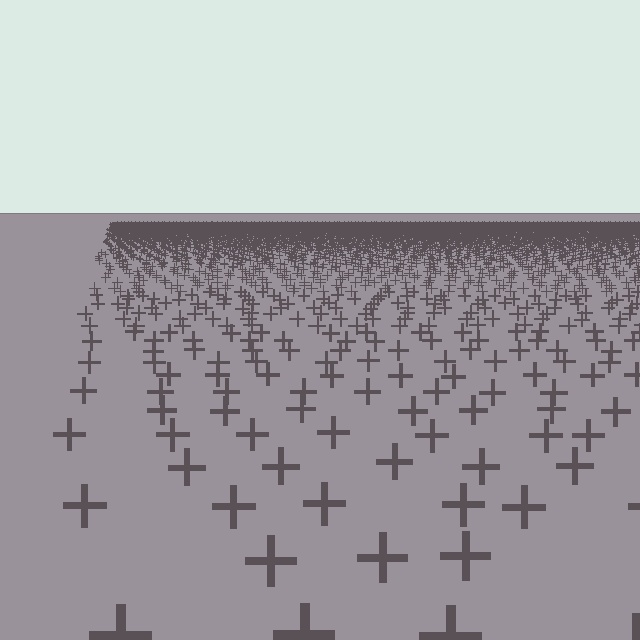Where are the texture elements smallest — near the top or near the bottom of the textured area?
Near the top.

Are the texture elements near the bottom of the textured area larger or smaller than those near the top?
Larger. Near the bottom, elements are closer to the viewer and appear at a bigger on-screen size.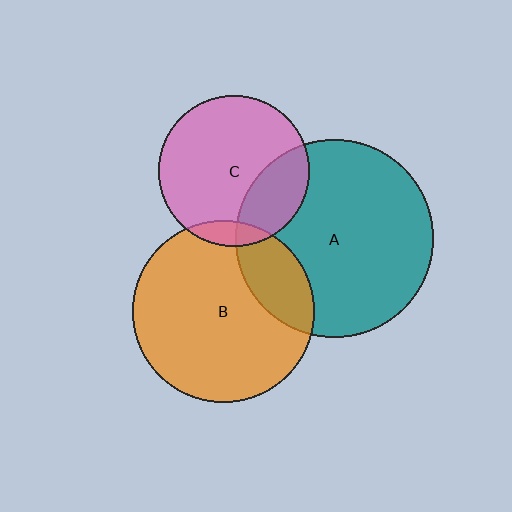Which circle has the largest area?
Circle A (teal).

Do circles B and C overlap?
Yes.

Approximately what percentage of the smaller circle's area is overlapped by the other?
Approximately 10%.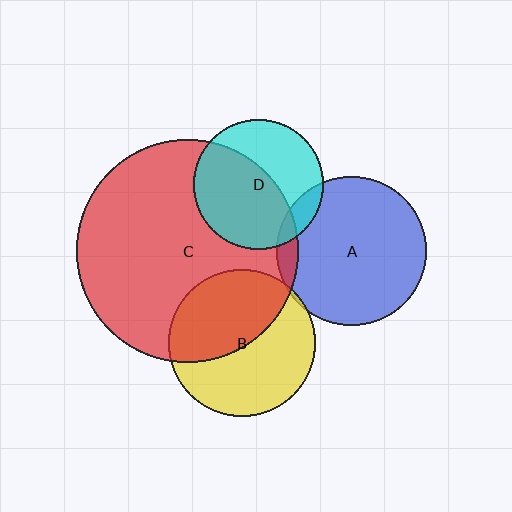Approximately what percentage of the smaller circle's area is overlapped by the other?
Approximately 10%.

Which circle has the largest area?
Circle C (red).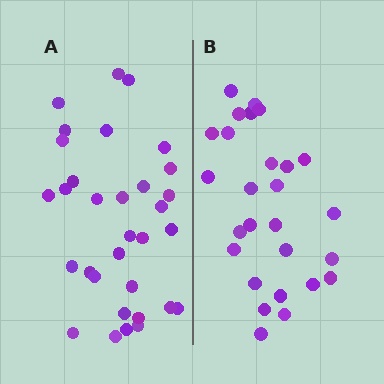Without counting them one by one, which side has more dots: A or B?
Region A (the left region) has more dots.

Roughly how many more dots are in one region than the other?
Region A has about 5 more dots than region B.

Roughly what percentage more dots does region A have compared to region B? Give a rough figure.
About 20% more.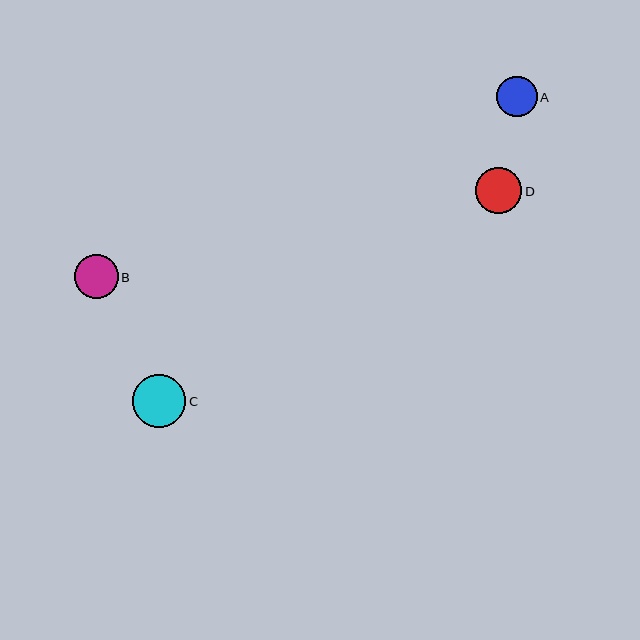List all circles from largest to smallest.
From largest to smallest: C, D, B, A.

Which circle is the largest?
Circle C is the largest with a size of approximately 53 pixels.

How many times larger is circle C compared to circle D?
Circle C is approximately 1.2 times the size of circle D.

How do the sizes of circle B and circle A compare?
Circle B and circle A are approximately the same size.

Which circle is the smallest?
Circle A is the smallest with a size of approximately 41 pixels.